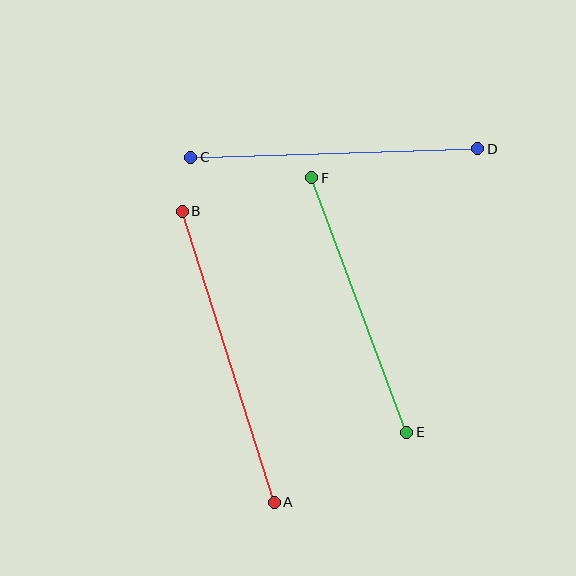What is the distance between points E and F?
The distance is approximately 272 pixels.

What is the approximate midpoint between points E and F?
The midpoint is at approximately (359, 305) pixels.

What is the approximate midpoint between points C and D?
The midpoint is at approximately (334, 153) pixels.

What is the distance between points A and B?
The distance is approximately 305 pixels.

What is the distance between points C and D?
The distance is approximately 287 pixels.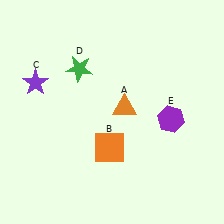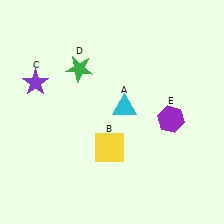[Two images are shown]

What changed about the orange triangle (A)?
In Image 1, A is orange. In Image 2, it changed to cyan.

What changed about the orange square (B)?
In Image 1, B is orange. In Image 2, it changed to yellow.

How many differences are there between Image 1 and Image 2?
There are 2 differences between the two images.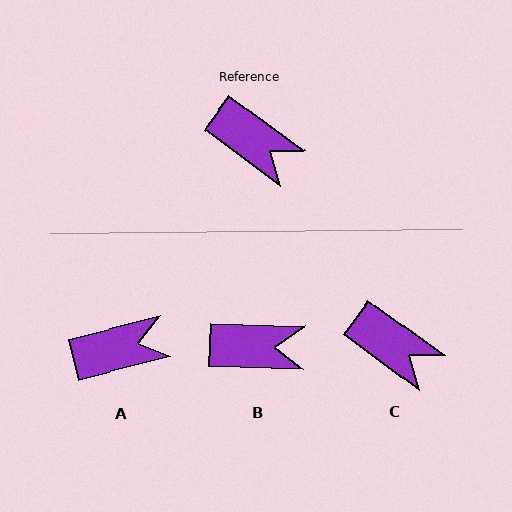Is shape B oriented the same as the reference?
No, it is off by about 35 degrees.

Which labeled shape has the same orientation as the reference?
C.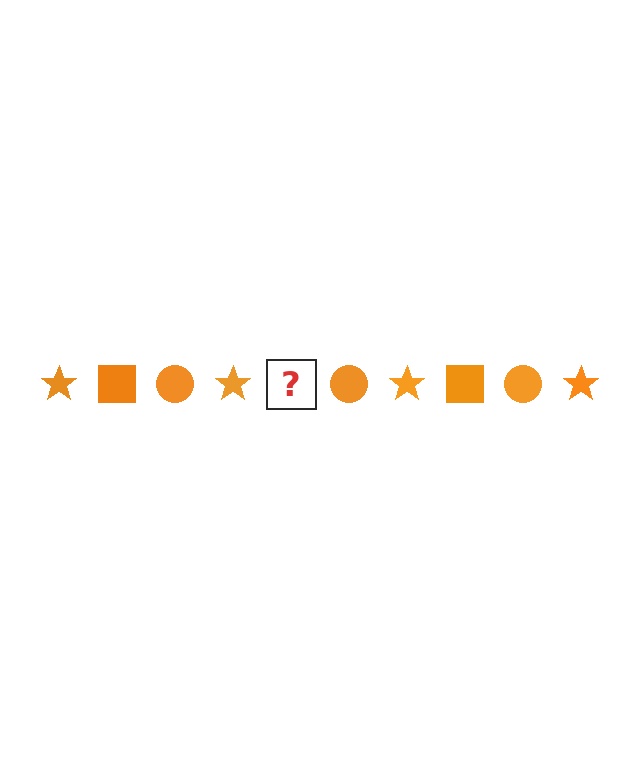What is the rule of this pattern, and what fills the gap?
The rule is that the pattern cycles through star, square, circle shapes in orange. The gap should be filled with an orange square.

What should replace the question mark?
The question mark should be replaced with an orange square.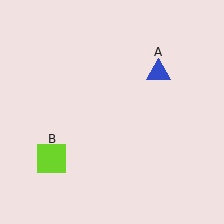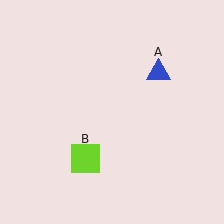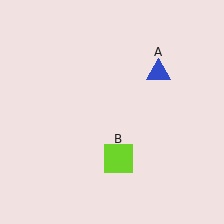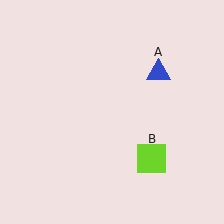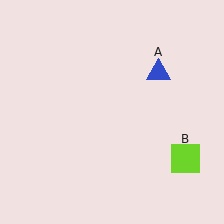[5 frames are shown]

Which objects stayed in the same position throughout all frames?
Blue triangle (object A) remained stationary.